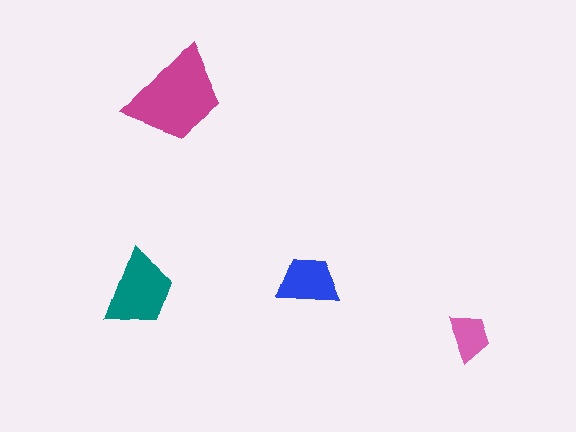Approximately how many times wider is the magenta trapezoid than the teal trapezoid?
About 1.5 times wider.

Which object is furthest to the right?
The pink trapezoid is rightmost.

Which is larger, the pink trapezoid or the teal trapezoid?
The teal one.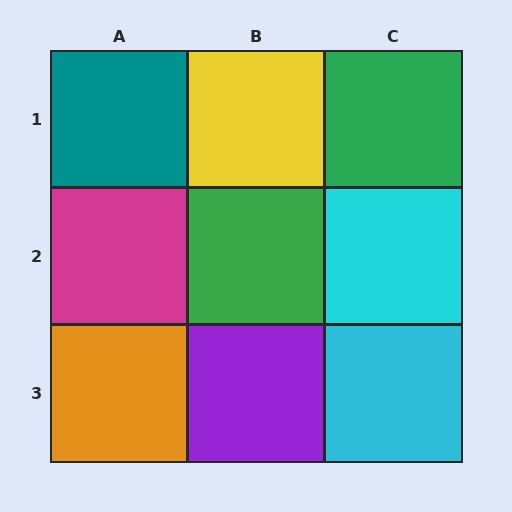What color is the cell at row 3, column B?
Purple.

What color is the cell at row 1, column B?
Yellow.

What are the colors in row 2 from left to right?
Magenta, green, cyan.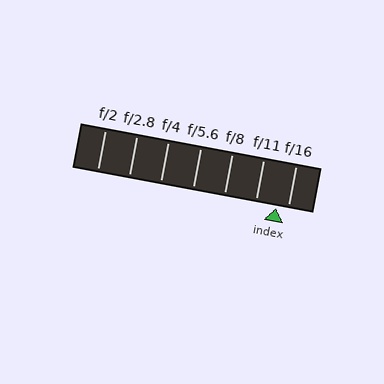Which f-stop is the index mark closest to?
The index mark is closest to f/16.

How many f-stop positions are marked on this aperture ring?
There are 7 f-stop positions marked.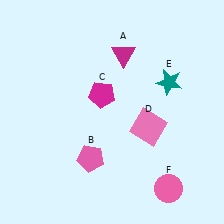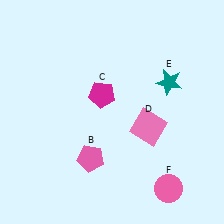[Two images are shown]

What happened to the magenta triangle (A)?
The magenta triangle (A) was removed in Image 2. It was in the top-right area of Image 1.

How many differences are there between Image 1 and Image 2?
There is 1 difference between the two images.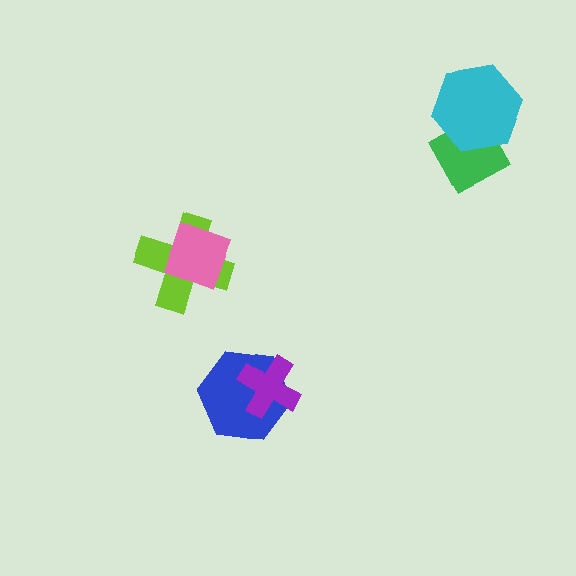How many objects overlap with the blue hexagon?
1 object overlaps with the blue hexagon.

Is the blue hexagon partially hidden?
Yes, it is partially covered by another shape.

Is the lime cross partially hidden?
Yes, it is partially covered by another shape.